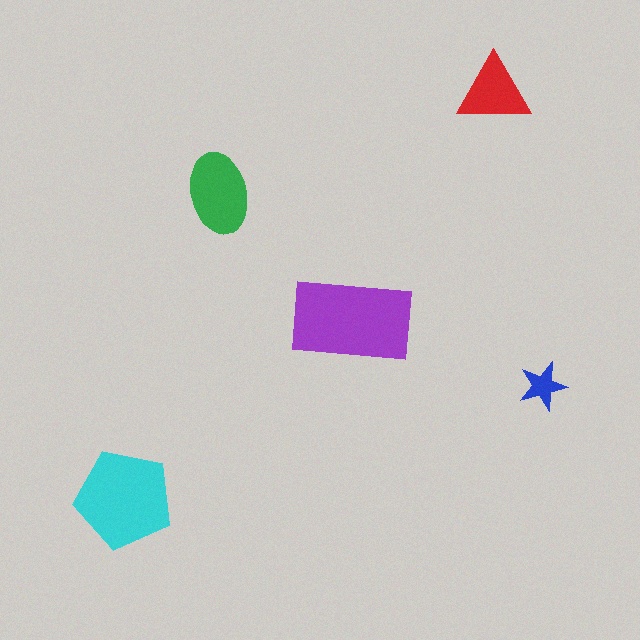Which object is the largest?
The purple rectangle.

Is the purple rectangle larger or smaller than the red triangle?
Larger.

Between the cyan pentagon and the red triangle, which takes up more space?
The cyan pentagon.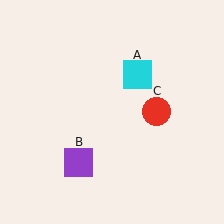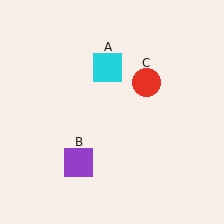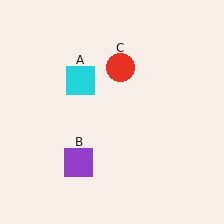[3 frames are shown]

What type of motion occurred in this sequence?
The cyan square (object A), red circle (object C) rotated counterclockwise around the center of the scene.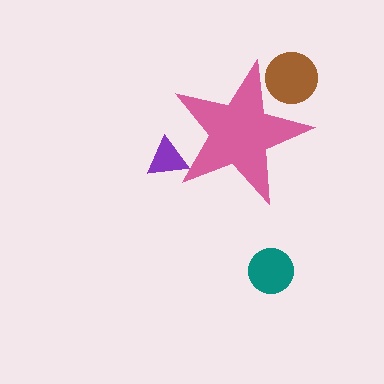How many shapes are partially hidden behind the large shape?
2 shapes are partially hidden.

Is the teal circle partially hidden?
No, the teal circle is fully visible.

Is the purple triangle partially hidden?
Yes, the purple triangle is partially hidden behind the pink star.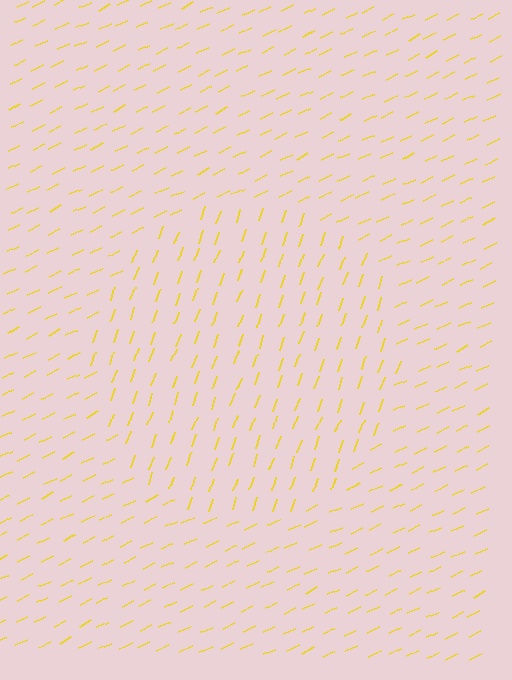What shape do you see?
I see a circle.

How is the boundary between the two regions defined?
The boundary is defined purely by a change in line orientation (approximately 45 degrees difference). All lines are the same color and thickness.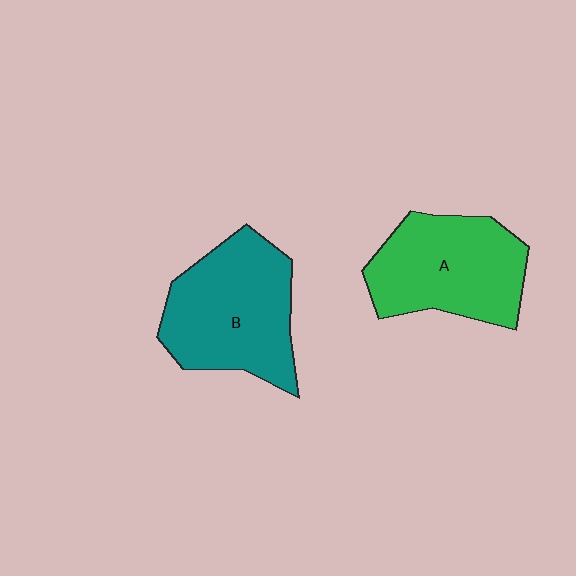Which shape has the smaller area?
Shape A (green).